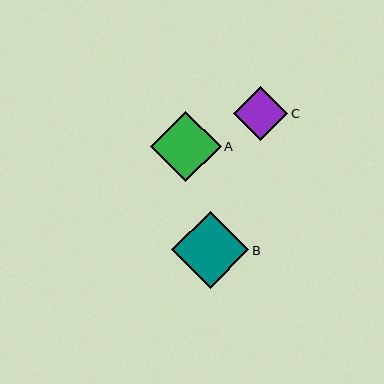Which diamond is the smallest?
Diamond C is the smallest with a size of approximately 54 pixels.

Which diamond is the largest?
Diamond B is the largest with a size of approximately 77 pixels.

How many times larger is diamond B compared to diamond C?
Diamond B is approximately 1.4 times the size of diamond C.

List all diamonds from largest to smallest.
From largest to smallest: B, A, C.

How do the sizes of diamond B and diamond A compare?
Diamond B and diamond A are approximately the same size.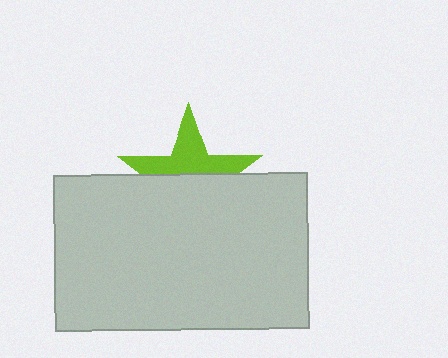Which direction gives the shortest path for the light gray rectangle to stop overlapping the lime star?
Moving down gives the shortest separation.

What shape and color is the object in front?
The object in front is a light gray rectangle.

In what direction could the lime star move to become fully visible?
The lime star could move up. That would shift it out from behind the light gray rectangle entirely.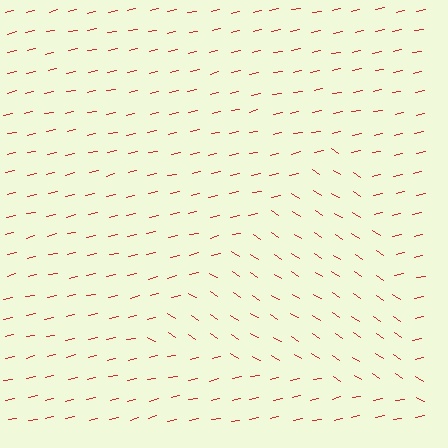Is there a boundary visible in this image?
Yes, there is a texture boundary formed by a change in line orientation.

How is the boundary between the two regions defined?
The boundary is defined purely by a change in line orientation (approximately 45 degrees difference). All lines are the same color and thickness.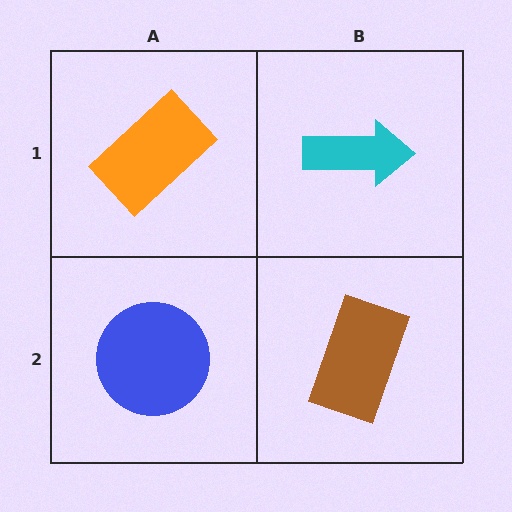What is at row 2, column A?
A blue circle.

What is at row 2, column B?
A brown rectangle.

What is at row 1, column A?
An orange rectangle.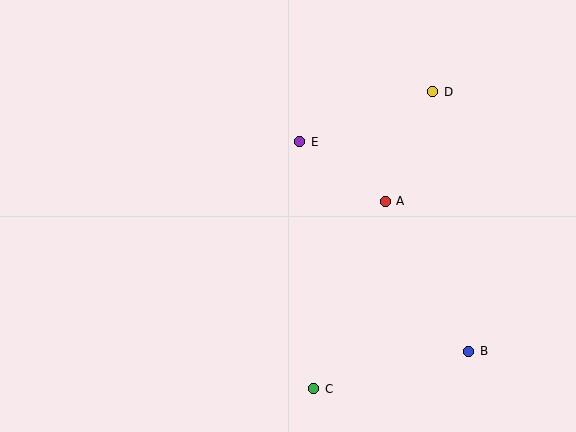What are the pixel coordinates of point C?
Point C is at (314, 389).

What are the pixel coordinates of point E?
Point E is at (300, 142).